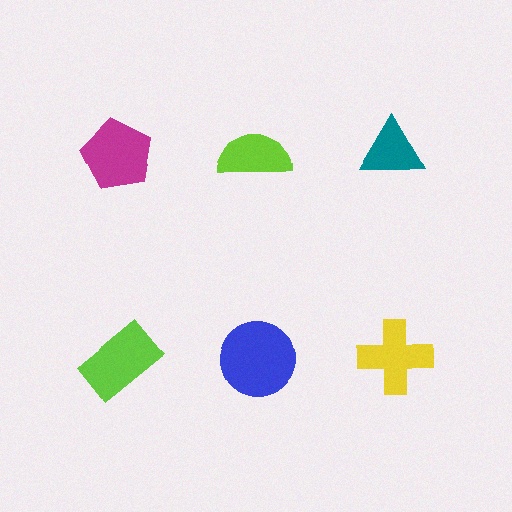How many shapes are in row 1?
3 shapes.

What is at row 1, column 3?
A teal triangle.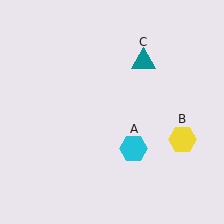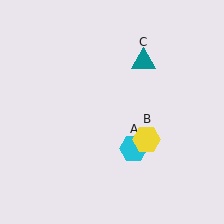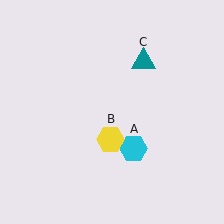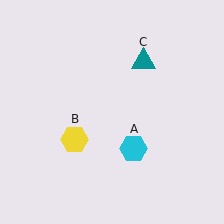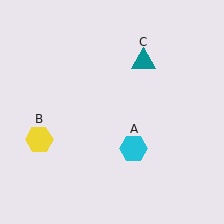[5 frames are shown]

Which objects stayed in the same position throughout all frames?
Cyan hexagon (object A) and teal triangle (object C) remained stationary.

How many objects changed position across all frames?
1 object changed position: yellow hexagon (object B).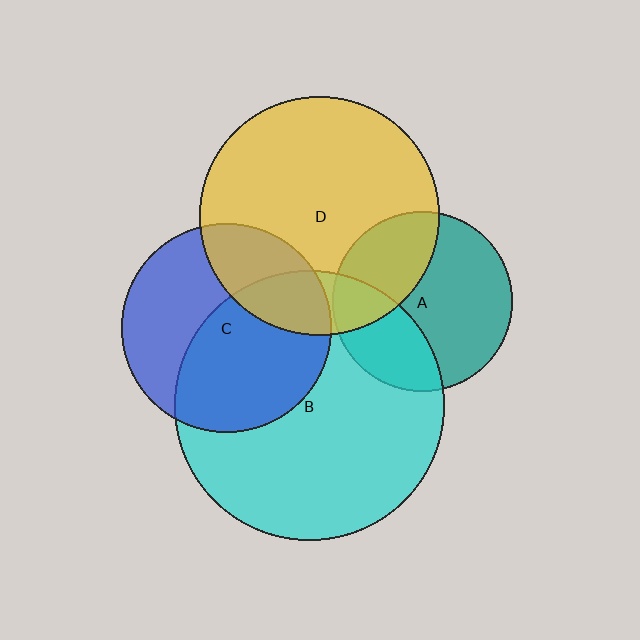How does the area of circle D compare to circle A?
Approximately 1.8 times.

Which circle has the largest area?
Circle B (cyan).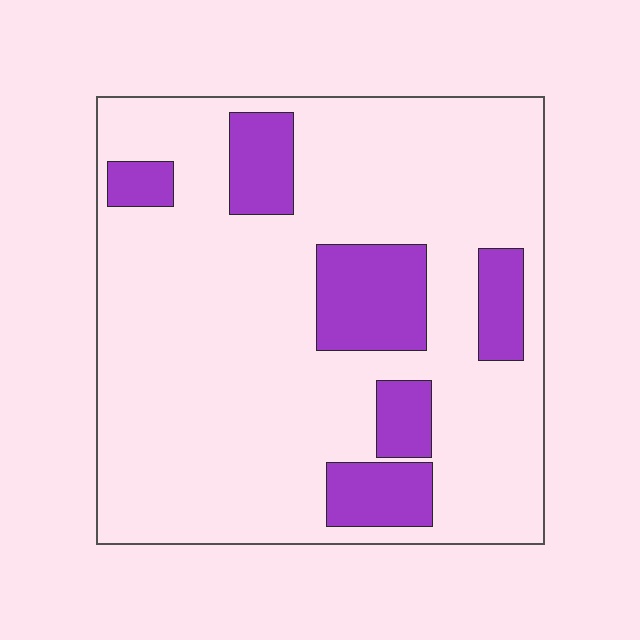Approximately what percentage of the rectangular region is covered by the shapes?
Approximately 20%.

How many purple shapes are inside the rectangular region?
6.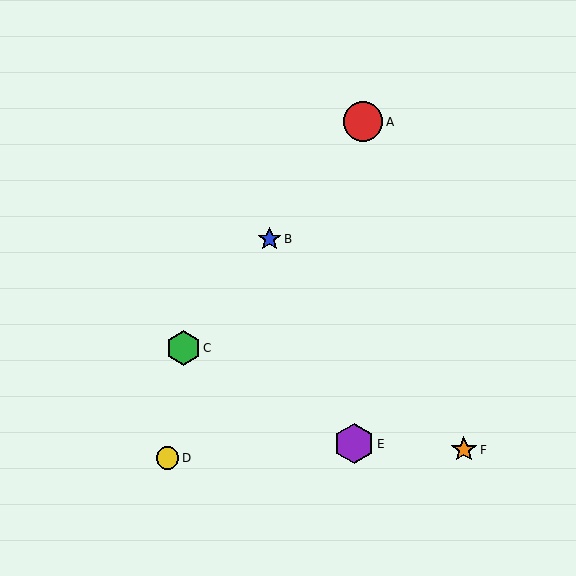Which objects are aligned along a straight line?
Objects A, B, C are aligned along a straight line.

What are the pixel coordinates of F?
Object F is at (464, 450).